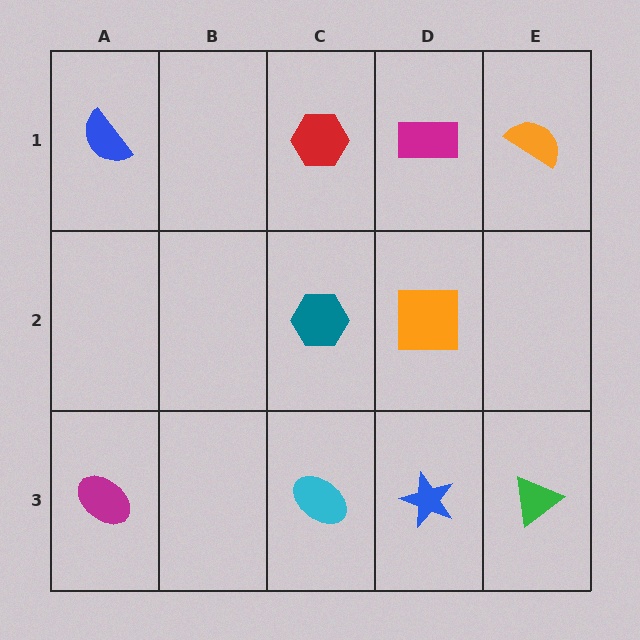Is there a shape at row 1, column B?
No, that cell is empty.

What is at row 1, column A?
A blue semicircle.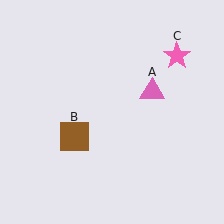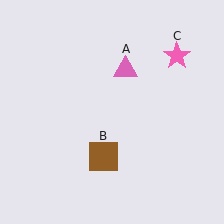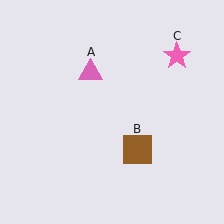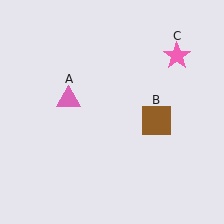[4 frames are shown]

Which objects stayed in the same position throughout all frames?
Pink star (object C) remained stationary.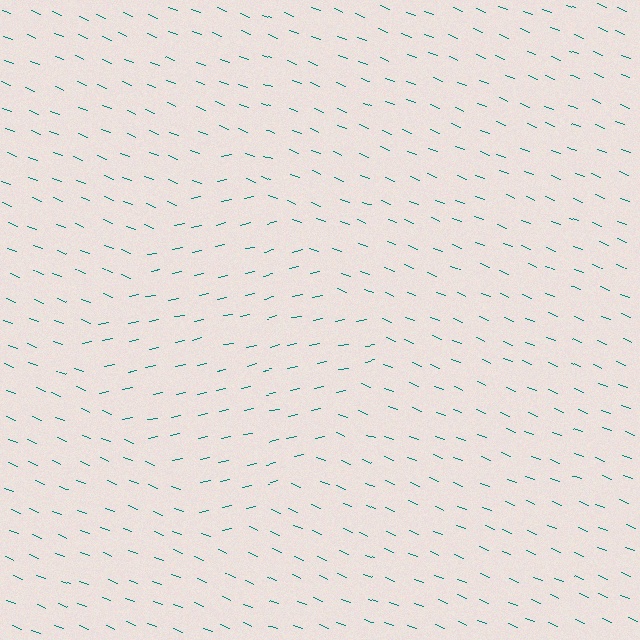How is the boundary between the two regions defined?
The boundary is defined purely by a change in line orientation (approximately 33 degrees difference). All lines are the same color and thickness.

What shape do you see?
I see a diamond.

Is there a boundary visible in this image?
Yes, there is a texture boundary formed by a change in line orientation.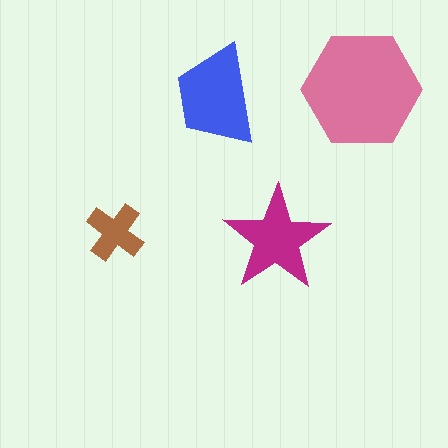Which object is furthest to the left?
The brown cross is leftmost.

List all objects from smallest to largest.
The brown cross, the magenta star, the blue trapezoid, the pink hexagon.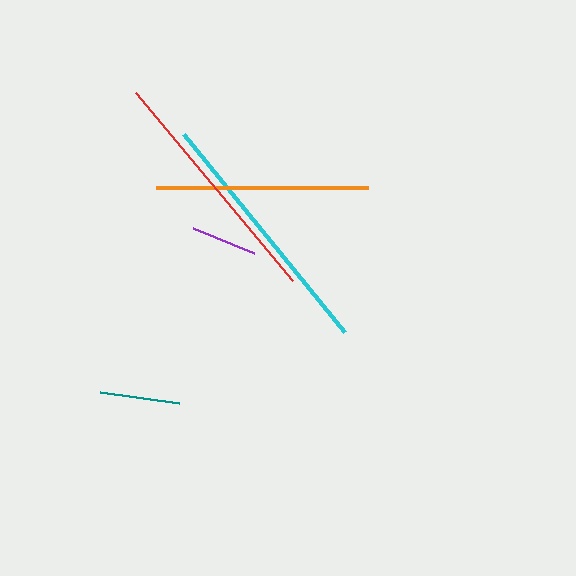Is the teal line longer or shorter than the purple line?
The teal line is longer than the purple line.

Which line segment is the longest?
The cyan line is the longest at approximately 255 pixels.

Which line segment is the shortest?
The purple line is the shortest at approximately 66 pixels.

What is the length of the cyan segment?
The cyan segment is approximately 255 pixels long.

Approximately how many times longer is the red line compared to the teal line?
The red line is approximately 3.0 times the length of the teal line.